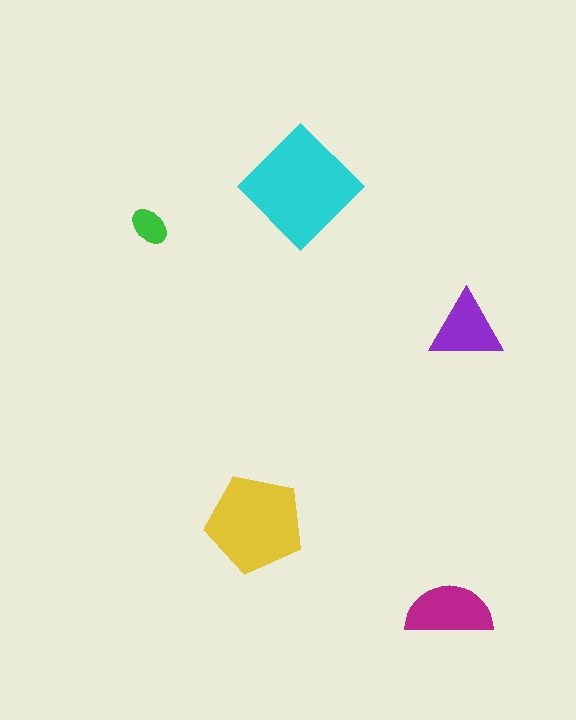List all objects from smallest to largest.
The green ellipse, the purple triangle, the magenta semicircle, the yellow pentagon, the cyan diamond.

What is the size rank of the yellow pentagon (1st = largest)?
2nd.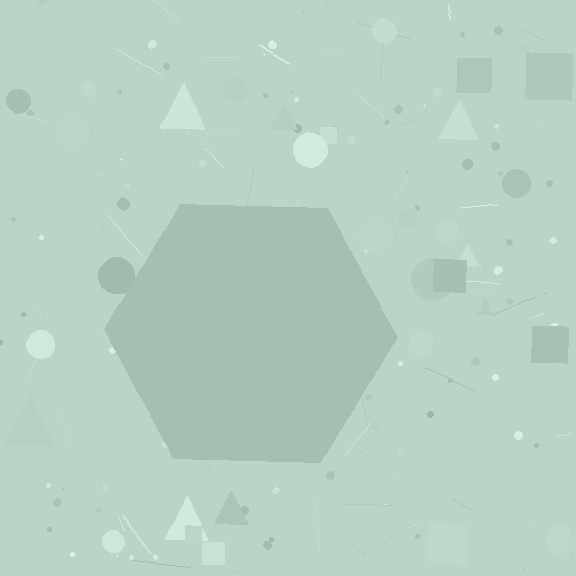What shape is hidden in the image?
A hexagon is hidden in the image.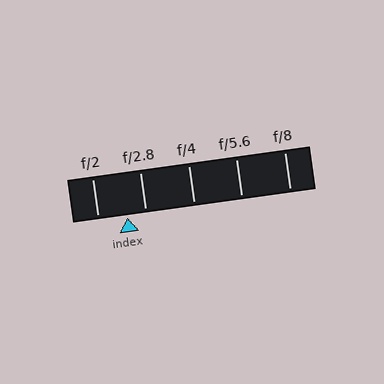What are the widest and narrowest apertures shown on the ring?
The widest aperture shown is f/2 and the narrowest is f/8.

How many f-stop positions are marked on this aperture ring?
There are 5 f-stop positions marked.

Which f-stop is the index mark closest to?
The index mark is closest to f/2.8.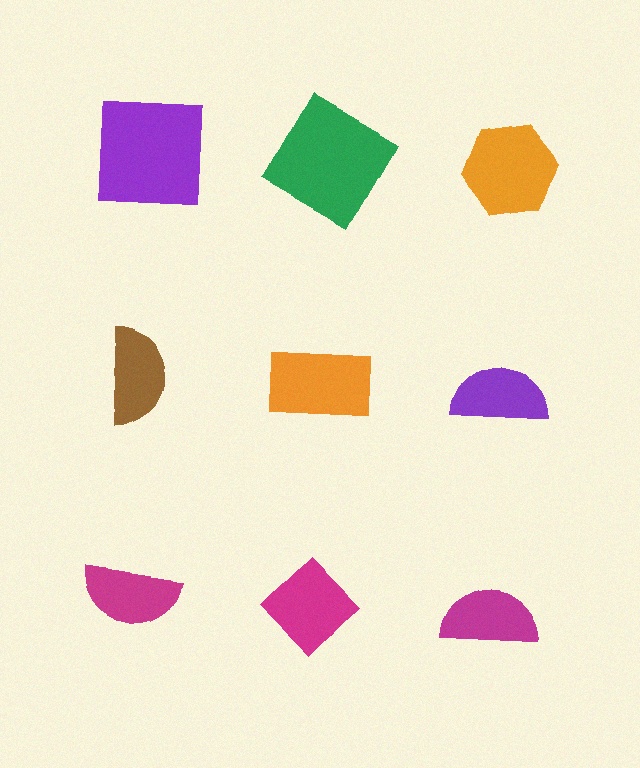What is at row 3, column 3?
A magenta semicircle.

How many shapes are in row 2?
3 shapes.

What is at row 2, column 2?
An orange rectangle.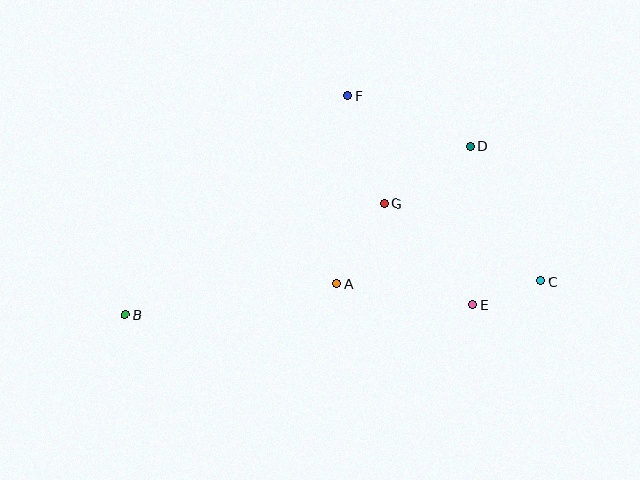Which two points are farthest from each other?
Points B and C are farthest from each other.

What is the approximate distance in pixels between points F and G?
The distance between F and G is approximately 114 pixels.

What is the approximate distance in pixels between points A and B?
The distance between A and B is approximately 213 pixels.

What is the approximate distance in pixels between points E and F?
The distance between E and F is approximately 243 pixels.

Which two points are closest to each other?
Points C and E are closest to each other.